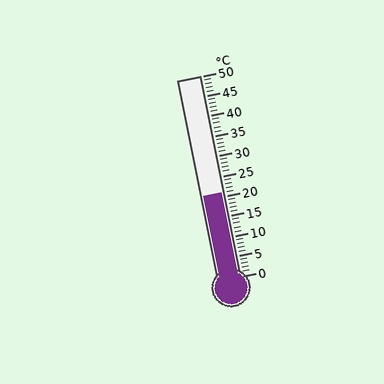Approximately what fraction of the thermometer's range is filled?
The thermometer is filled to approximately 40% of its range.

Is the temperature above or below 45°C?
The temperature is below 45°C.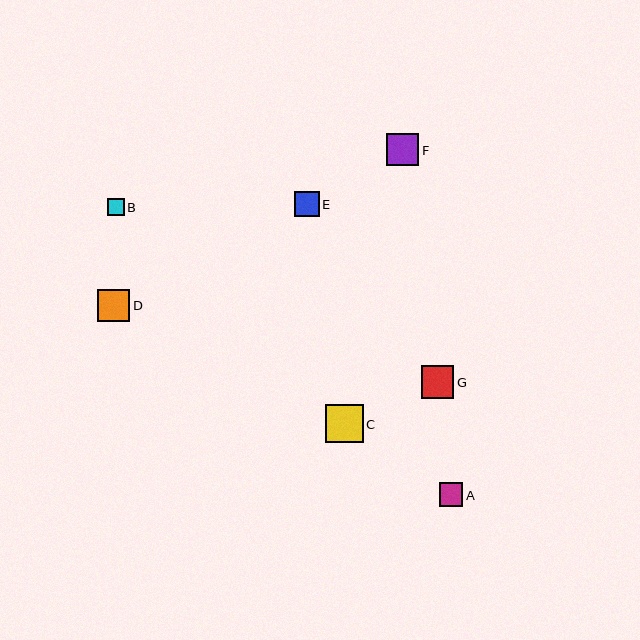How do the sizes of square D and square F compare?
Square D and square F are approximately the same size.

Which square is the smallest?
Square B is the smallest with a size of approximately 17 pixels.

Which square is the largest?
Square C is the largest with a size of approximately 38 pixels.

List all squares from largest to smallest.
From largest to smallest: C, G, D, F, E, A, B.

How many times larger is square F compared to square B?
Square F is approximately 1.9 times the size of square B.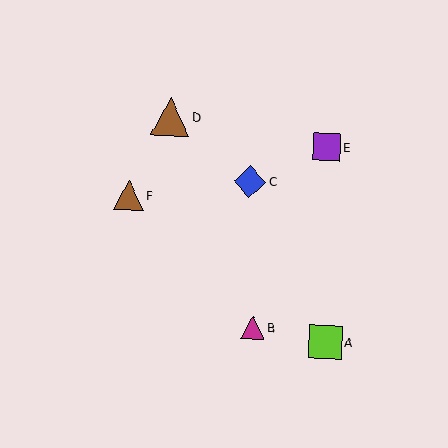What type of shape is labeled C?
Shape C is a blue diamond.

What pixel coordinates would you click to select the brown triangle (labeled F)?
Click at (129, 195) to select the brown triangle F.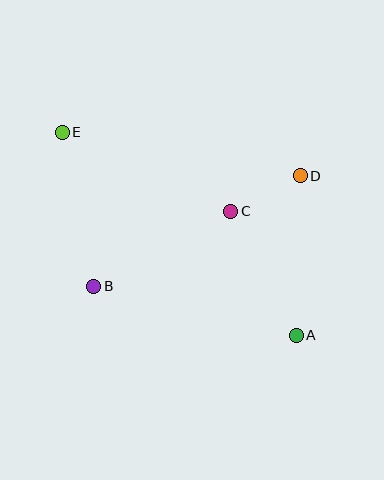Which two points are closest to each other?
Points C and D are closest to each other.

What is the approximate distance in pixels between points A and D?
The distance between A and D is approximately 159 pixels.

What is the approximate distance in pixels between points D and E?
The distance between D and E is approximately 242 pixels.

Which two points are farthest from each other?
Points A and E are farthest from each other.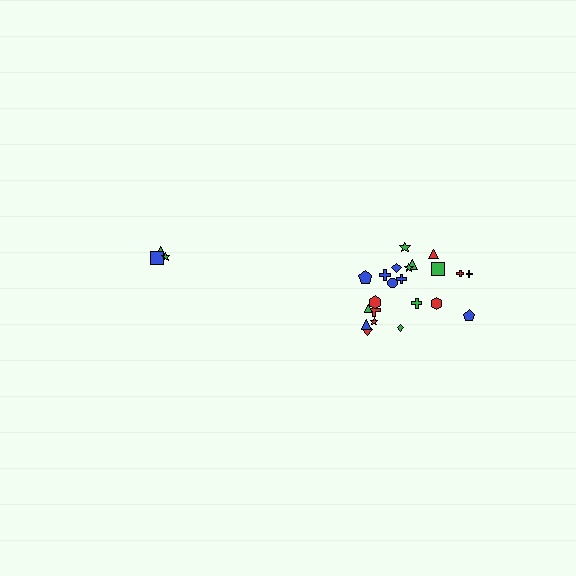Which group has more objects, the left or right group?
The right group.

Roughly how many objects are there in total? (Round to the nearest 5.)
Roughly 25 objects in total.